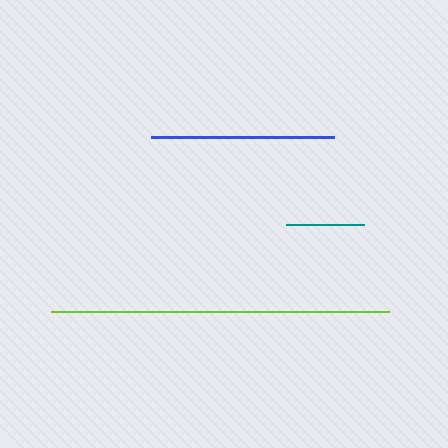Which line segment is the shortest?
The teal line is the shortest at approximately 78 pixels.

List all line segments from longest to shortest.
From longest to shortest: lime, blue, teal.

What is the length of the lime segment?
The lime segment is approximately 339 pixels long.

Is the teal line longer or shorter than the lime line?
The lime line is longer than the teal line.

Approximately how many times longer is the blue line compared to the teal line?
The blue line is approximately 2.4 times the length of the teal line.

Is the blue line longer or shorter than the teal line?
The blue line is longer than the teal line.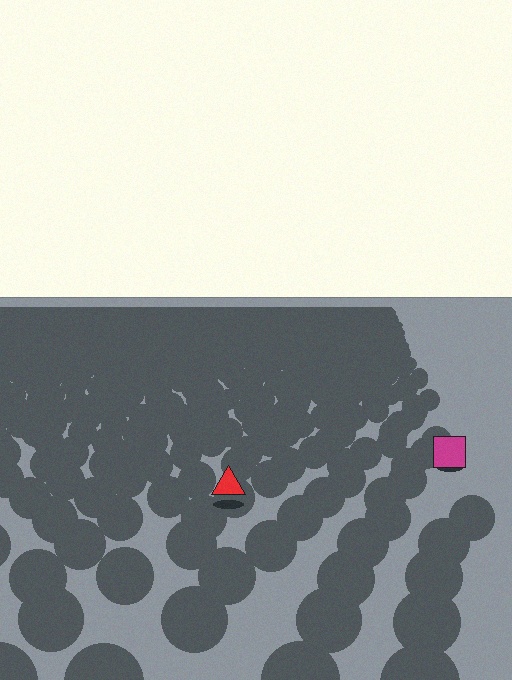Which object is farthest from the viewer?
The magenta square is farthest from the viewer. It appears smaller and the ground texture around it is denser.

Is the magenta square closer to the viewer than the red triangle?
No. The red triangle is closer — you can tell from the texture gradient: the ground texture is coarser near it.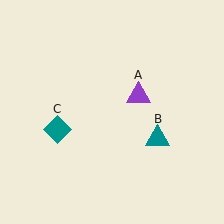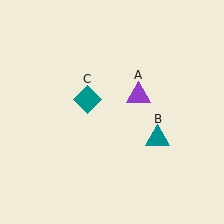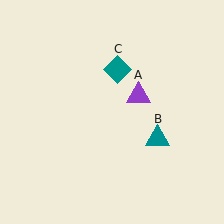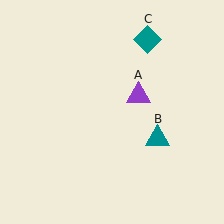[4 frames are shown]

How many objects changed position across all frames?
1 object changed position: teal diamond (object C).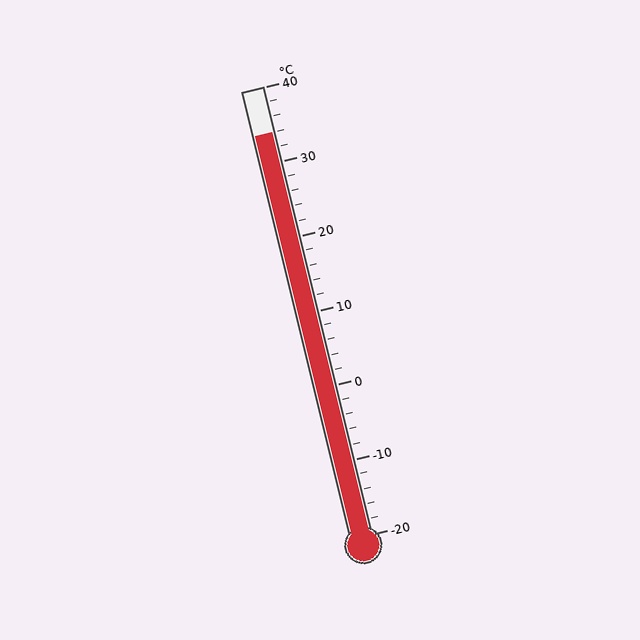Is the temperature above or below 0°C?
The temperature is above 0°C.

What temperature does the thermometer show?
The thermometer shows approximately 34°C.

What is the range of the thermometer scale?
The thermometer scale ranges from -20°C to 40°C.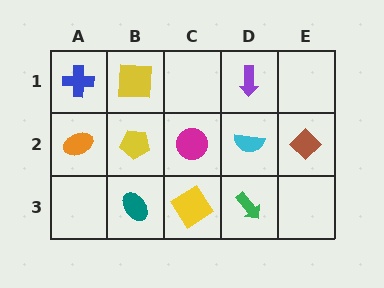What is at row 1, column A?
A blue cross.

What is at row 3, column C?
A yellow diamond.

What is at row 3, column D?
A green arrow.